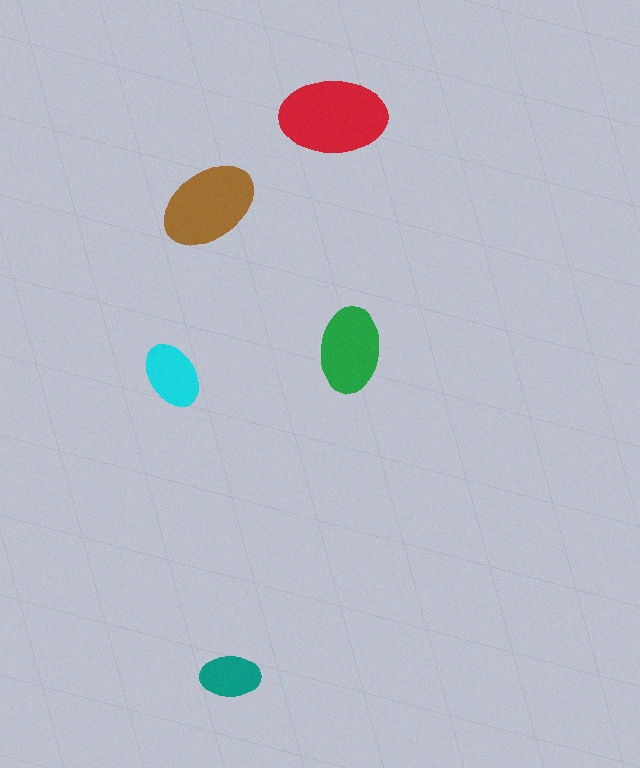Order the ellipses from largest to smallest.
the red one, the brown one, the green one, the cyan one, the teal one.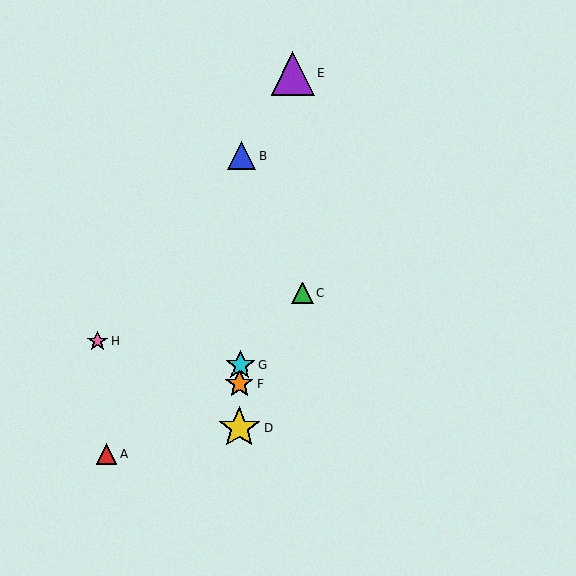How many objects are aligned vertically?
4 objects (B, D, F, G) are aligned vertically.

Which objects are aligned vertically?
Objects B, D, F, G are aligned vertically.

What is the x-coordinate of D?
Object D is at x≈240.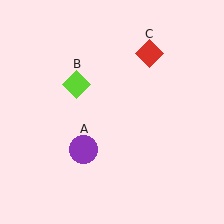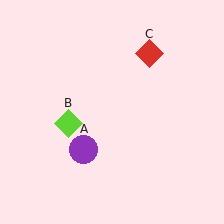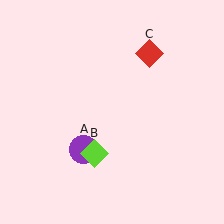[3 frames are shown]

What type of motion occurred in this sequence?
The lime diamond (object B) rotated counterclockwise around the center of the scene.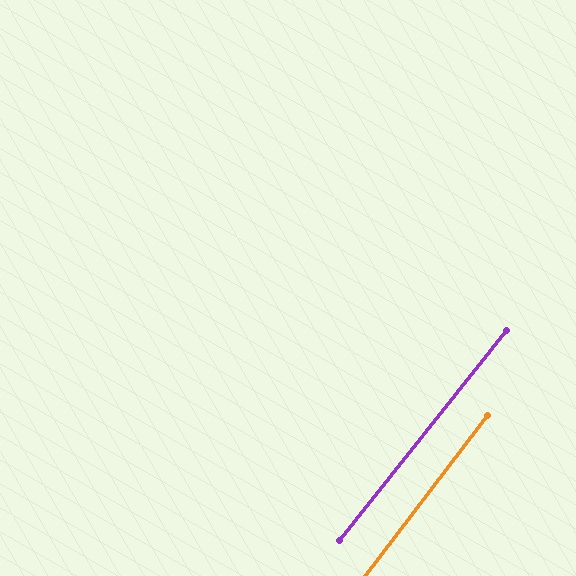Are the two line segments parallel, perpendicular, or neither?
Parallel — their directions differ by only 1.2°.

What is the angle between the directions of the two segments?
Approximately 1 degree.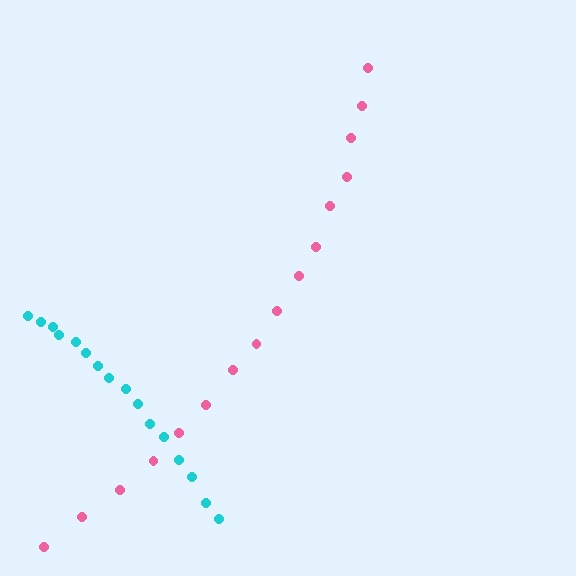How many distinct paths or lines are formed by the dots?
There are 2 distinct paths.